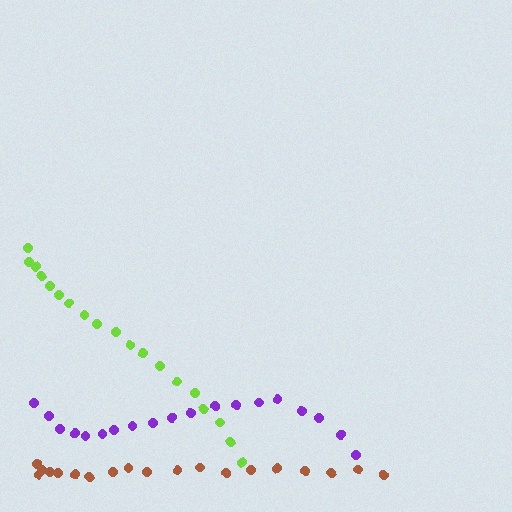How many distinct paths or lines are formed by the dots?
There are 3 distinct paths.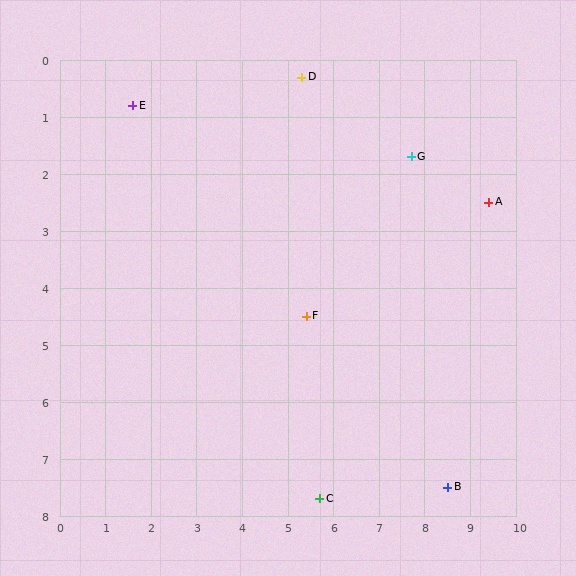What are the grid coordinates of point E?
Point E is at approximately (1.6, 0.8).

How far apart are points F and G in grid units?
Points F and G are about 3.6 grid units apart.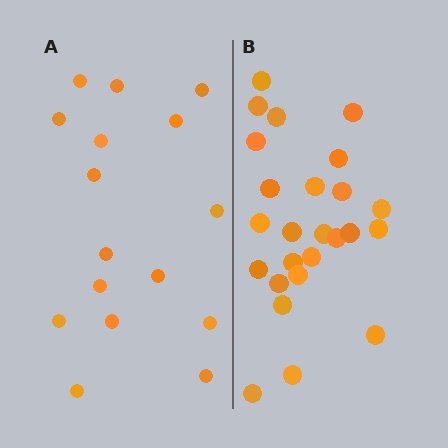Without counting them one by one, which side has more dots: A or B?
Region B (the right region) has more dots.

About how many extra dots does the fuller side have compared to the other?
Region B has roughly 8 or so more dots than region A.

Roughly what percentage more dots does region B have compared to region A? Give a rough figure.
About 55% more.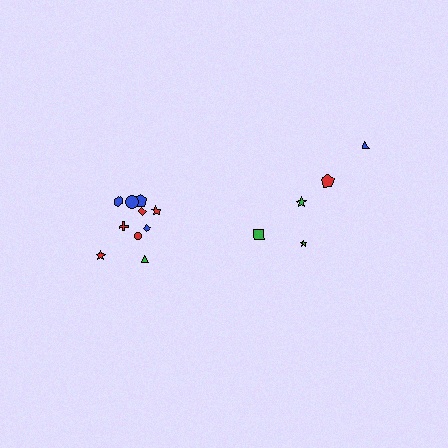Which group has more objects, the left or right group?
The left group.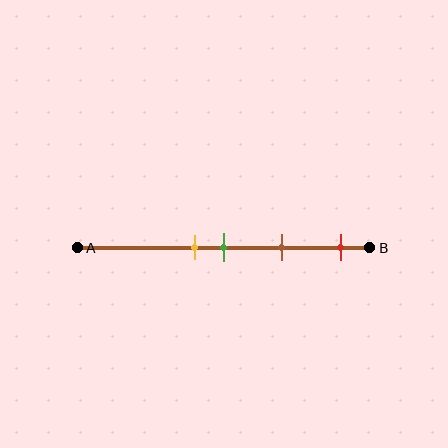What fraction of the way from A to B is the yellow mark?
The yellow mark is approximately 40% (0.4) of the way from A to B.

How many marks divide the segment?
There are 4 marks dividing the segment.